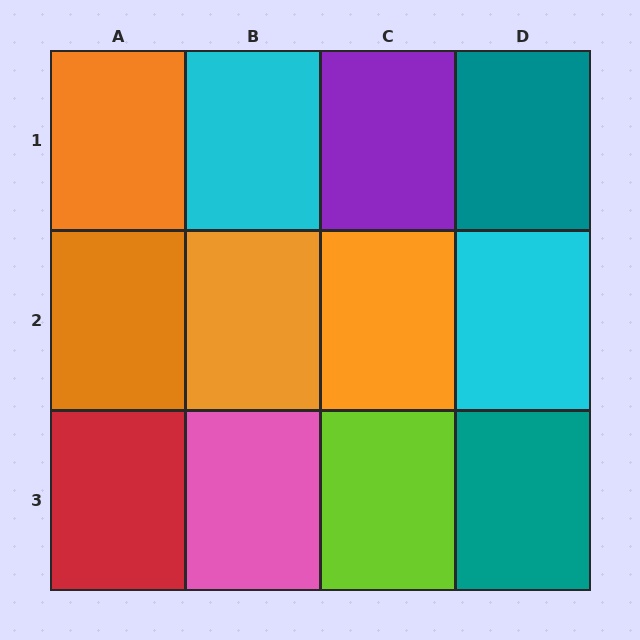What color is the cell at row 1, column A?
Orange.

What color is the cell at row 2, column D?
Cyan.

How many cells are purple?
1 cell is purple.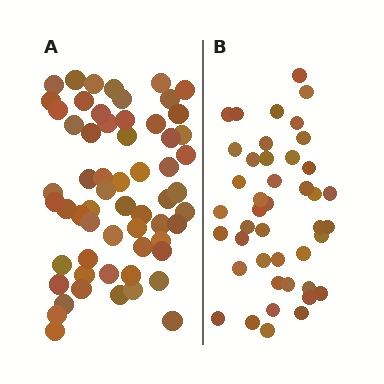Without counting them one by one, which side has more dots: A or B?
Region A (the left region) has more dots.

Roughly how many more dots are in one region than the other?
Region A has approximately 15 more dots than region B.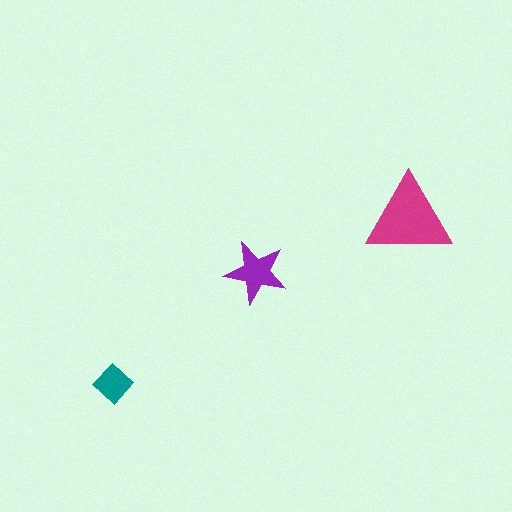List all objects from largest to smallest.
The magenta triangle, the purple star, the teal diamond.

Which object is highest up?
The magenta triangle is topmost.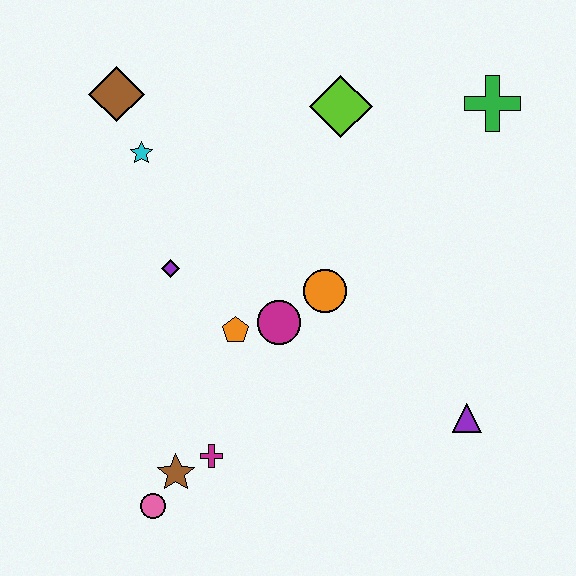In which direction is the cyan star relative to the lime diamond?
The cyan star is to the left of the lime diamond.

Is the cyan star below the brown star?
No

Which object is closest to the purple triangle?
The orange circle is closest to the purple triangle.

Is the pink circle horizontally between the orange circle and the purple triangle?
No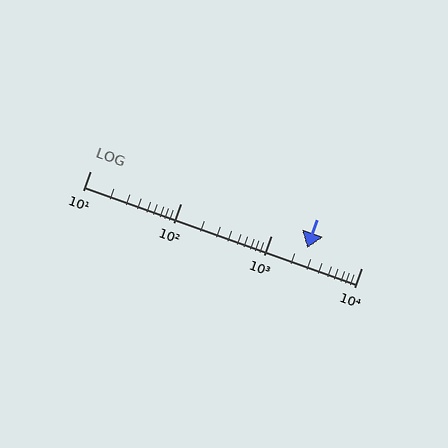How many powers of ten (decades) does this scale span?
The scale spans 3 decades, from 10 to 10000.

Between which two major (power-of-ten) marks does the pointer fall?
The pointer is between 1000 and 10000.